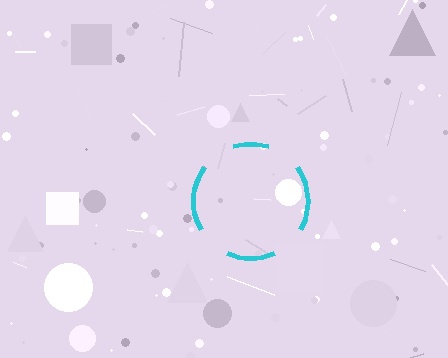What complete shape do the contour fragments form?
The contour fragments form a circle.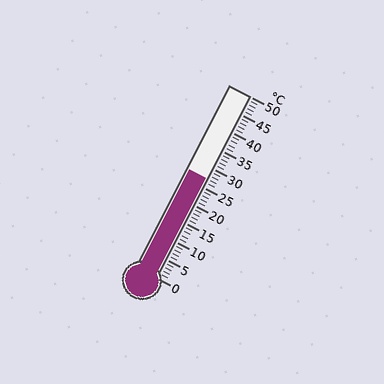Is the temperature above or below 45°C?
The temperature is below 45°C.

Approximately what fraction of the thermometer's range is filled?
The thermometer is filled to approximately 55% of its range.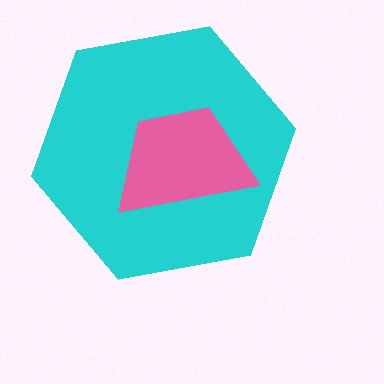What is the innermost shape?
The pink trapezoid.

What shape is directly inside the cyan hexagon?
The pink trapezoid.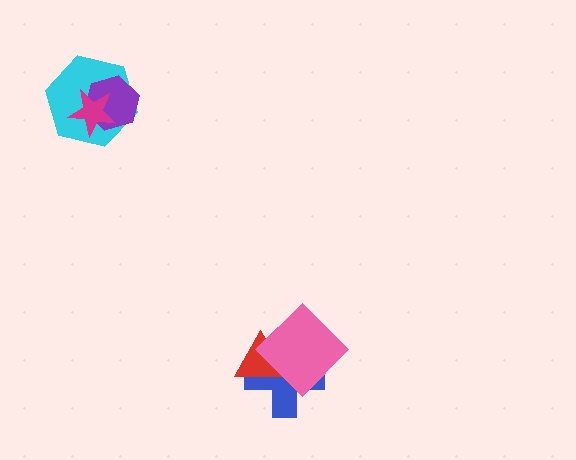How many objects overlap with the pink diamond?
2 objects overlap with the pink diamond.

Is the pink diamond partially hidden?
No, no other shape covers it.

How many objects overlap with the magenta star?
2 objects overlap with the magenta star.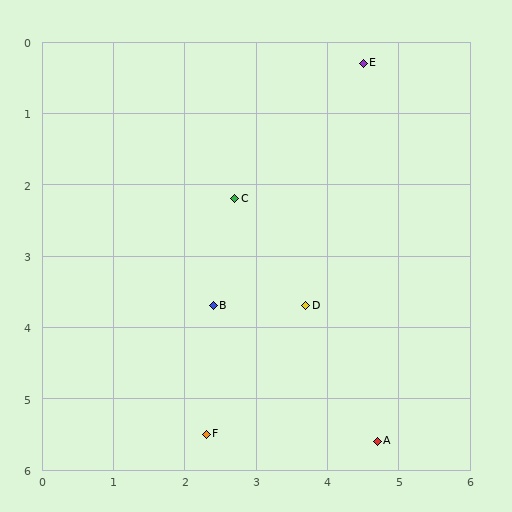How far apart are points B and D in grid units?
Points B and D are about 1.3 grid units apart.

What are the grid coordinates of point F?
Point F is at approximately (2.3, 5.5).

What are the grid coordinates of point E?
Point E is at approximately (4.5, 0.3).